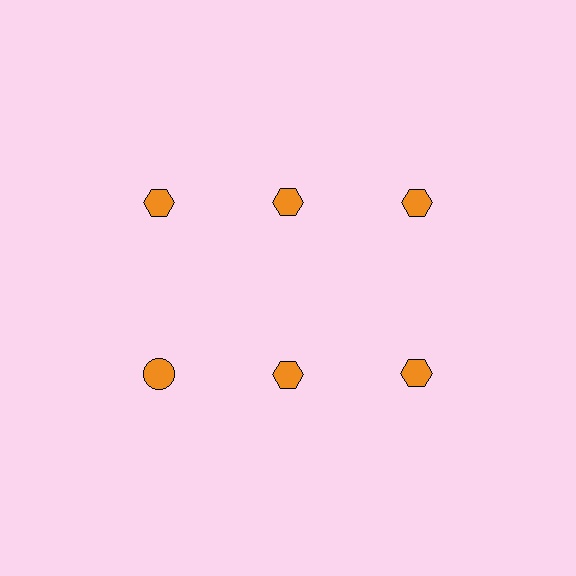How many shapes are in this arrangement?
There are 6 shapes arranged in a grid pattern.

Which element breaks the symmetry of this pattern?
The orange circle in the second row, leftmost column breaks the symmetry. All other shapes are orange hexagons.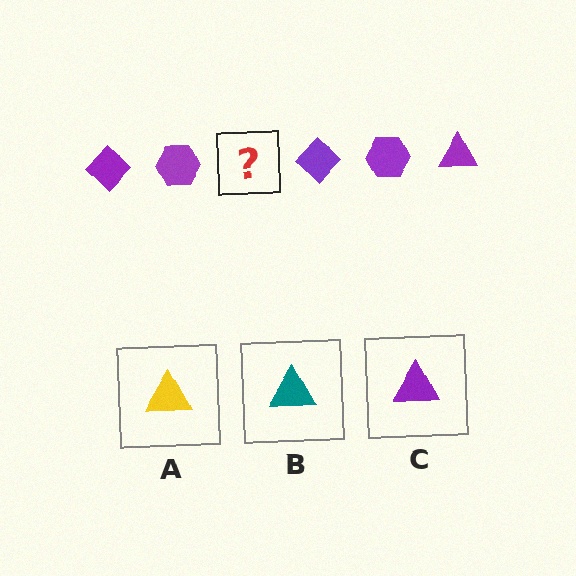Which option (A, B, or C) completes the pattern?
C.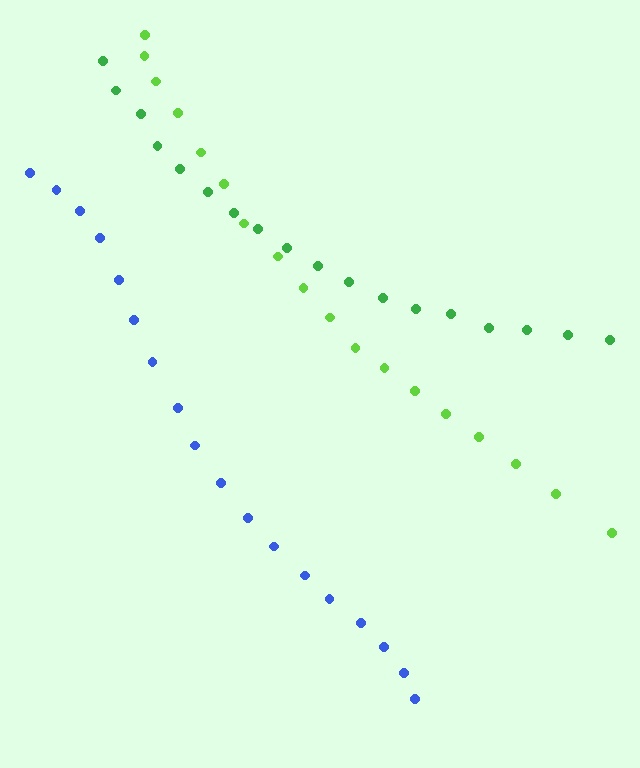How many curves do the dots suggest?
There are 3 distinct paths.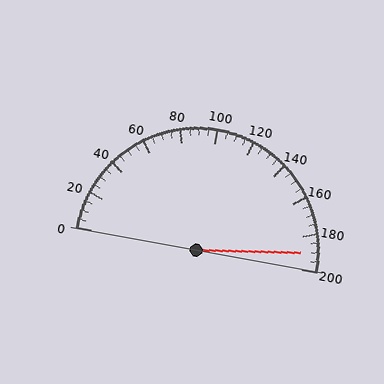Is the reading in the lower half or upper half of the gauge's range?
The reading is in the upper half of the range (0 to 200).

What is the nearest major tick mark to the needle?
The nearest major tick mark is 200.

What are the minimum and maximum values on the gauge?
The gauge ranges from 0 to 200.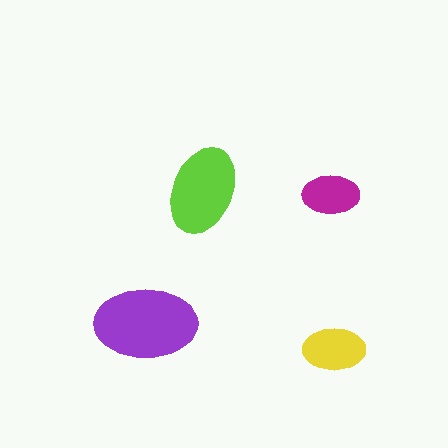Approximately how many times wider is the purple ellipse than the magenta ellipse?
About 2 times wider.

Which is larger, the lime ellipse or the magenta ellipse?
The lime one.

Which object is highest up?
The lime ellipse is topmost.